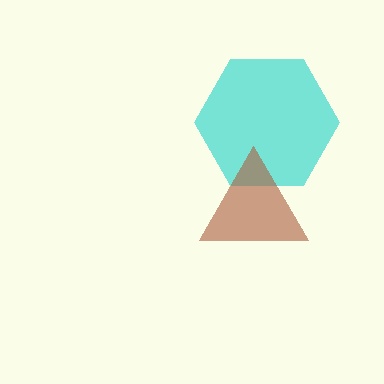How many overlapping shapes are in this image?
There are 2 overlapping shapes in the image.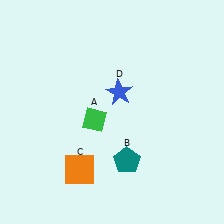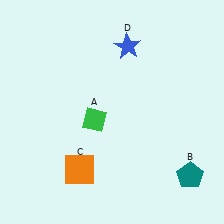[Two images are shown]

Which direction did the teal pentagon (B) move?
The teal pentagon (B) moved right.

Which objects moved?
The objects that moved are: the teal pentagon (B), the blue star (D).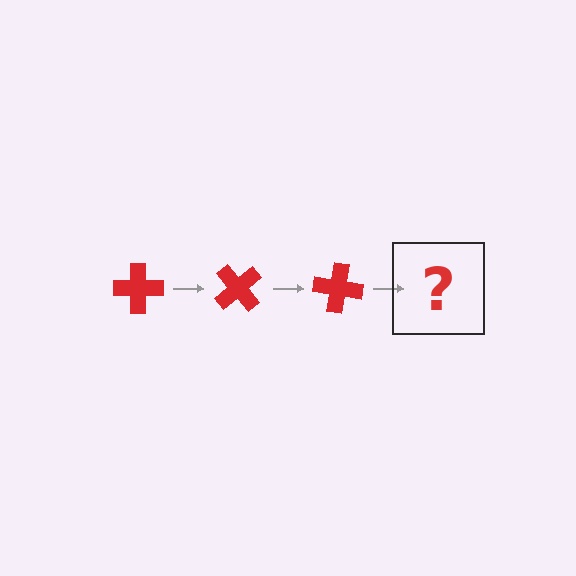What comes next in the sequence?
The next element should be a red cross rotated 150 degrees.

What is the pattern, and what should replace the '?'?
The pattern is that the cross rotates 50 degrees each step. The '?' should be a red cross rotated 150 degrees.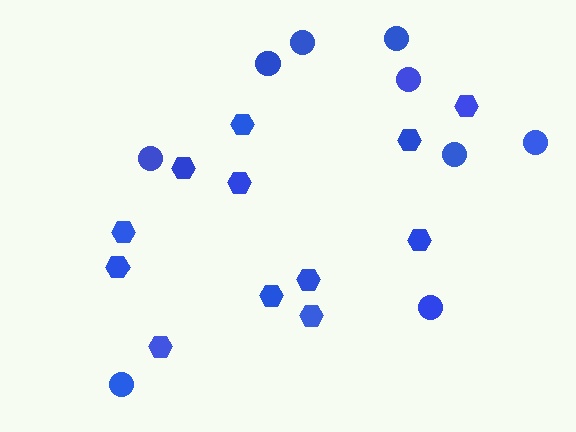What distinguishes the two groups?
There are 2 groups: one group of hexagons (12) and one group of circles (9).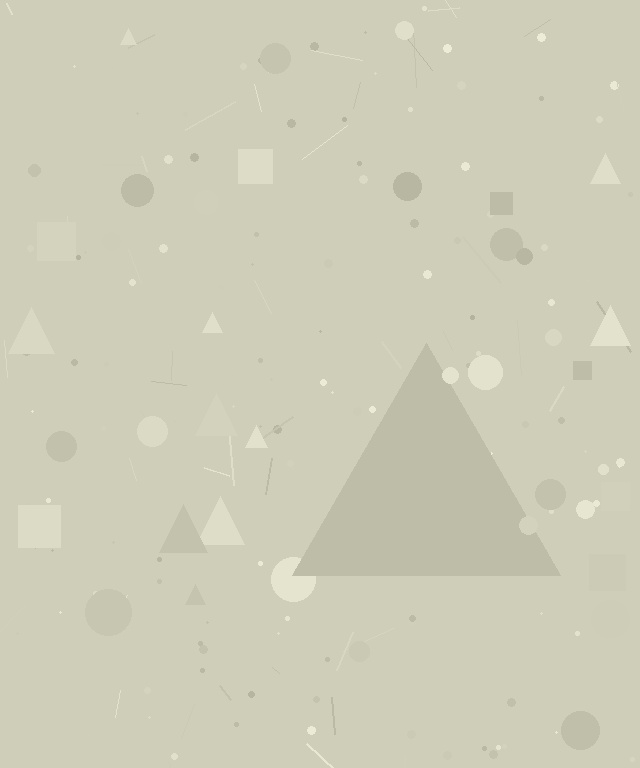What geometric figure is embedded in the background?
A triangle is embedded in the background.